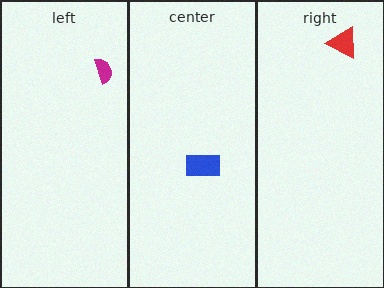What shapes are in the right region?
The red triangle.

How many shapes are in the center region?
1.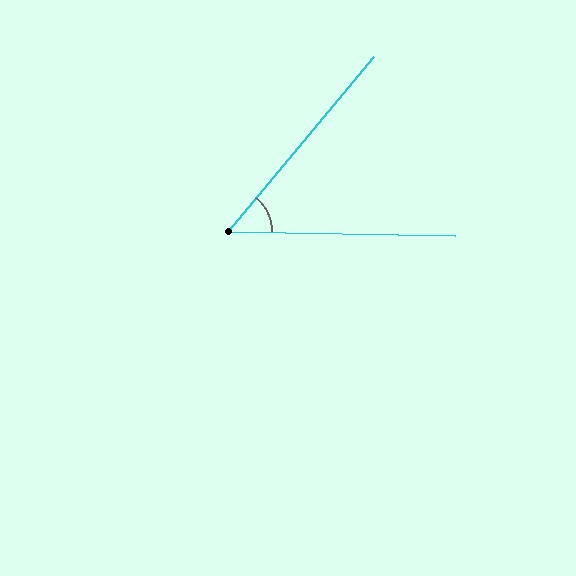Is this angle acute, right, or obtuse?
It is acute.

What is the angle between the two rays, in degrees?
Approximately 51 degrees.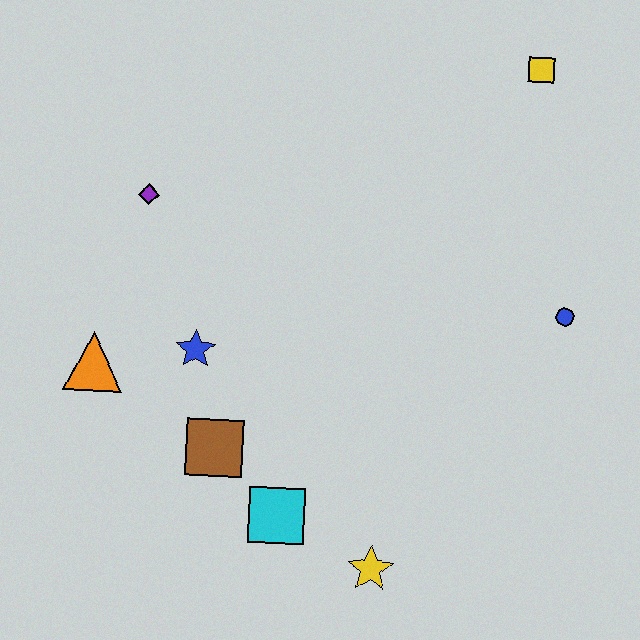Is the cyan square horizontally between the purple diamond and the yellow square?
Yes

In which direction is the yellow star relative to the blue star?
The yellow star is below the blue star.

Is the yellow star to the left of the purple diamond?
No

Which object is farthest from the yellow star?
The yellow square is farthest from the yellow star.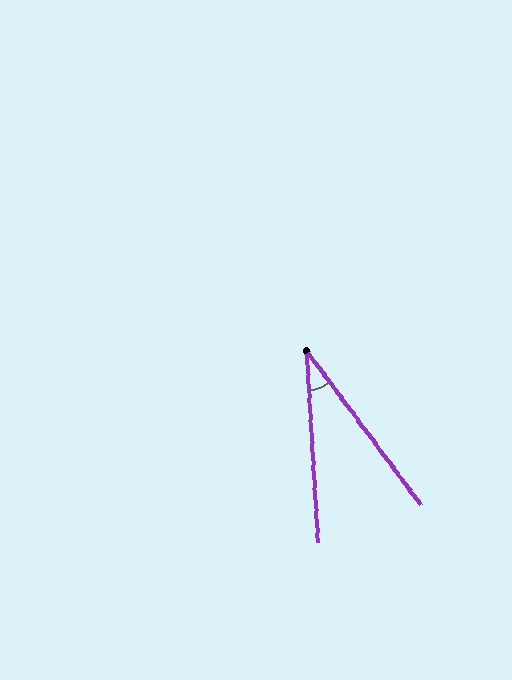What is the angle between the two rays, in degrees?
Approximately 33 degrees.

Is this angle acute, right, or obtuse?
It is acute.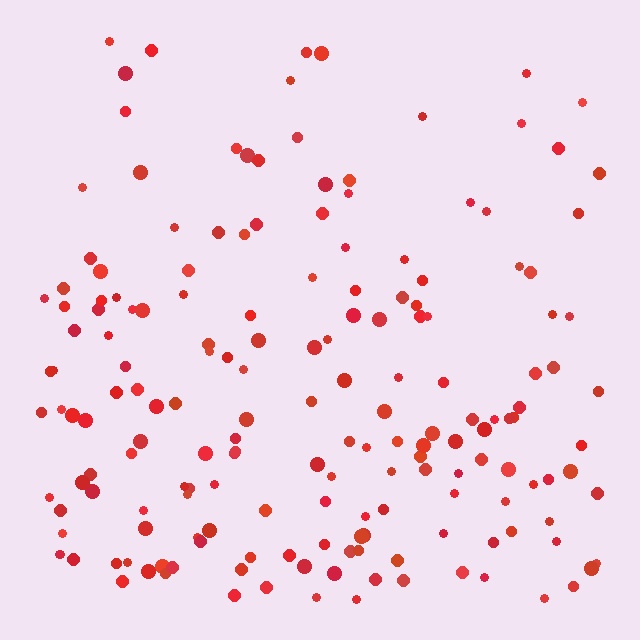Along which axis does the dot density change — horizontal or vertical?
Vertical.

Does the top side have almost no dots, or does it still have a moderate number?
Still a moderate number, just noticeably fewer than the bottom.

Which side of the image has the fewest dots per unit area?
The top.